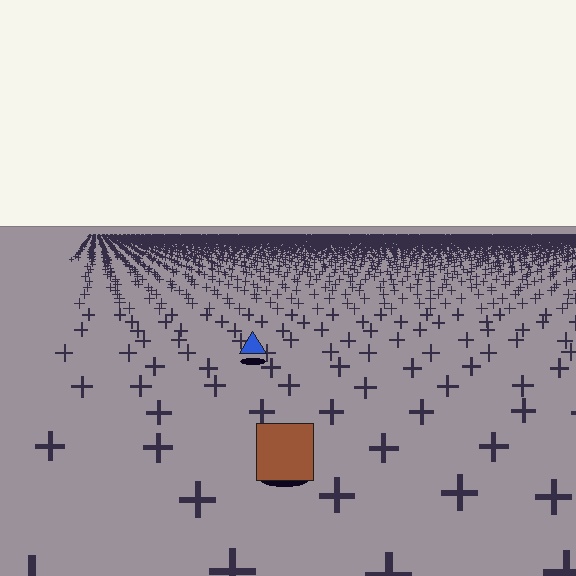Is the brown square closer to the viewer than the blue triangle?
Yes. The brown square is closer — you can tell from the texture gradient: the ground texture is coarser near it.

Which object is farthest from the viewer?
The blue triangle is farthest from the viewer. It appears smaller and the ground texture around it is denser.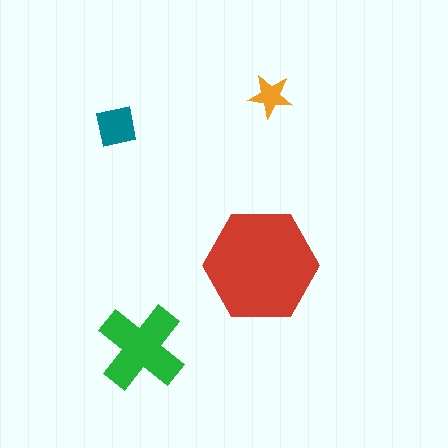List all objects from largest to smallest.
The red hexagon, the green cross, the teal square, the orange star.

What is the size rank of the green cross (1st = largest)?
2nd.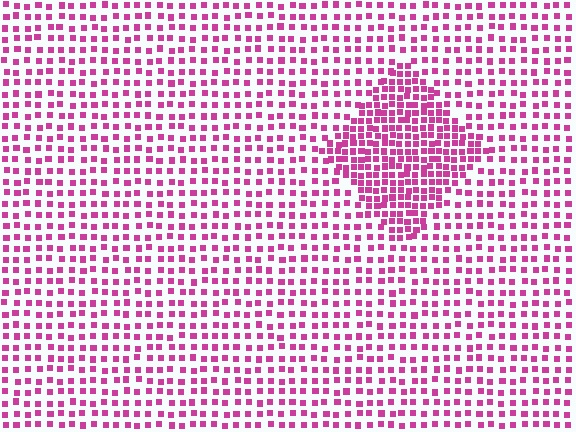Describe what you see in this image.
The image contains small magenta elements arranged at two different densities. A diamond-shaped region is visible where the elements are more densely packed than the surrounding area.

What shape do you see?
I see a diamond.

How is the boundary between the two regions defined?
The boundary is defined by a change in element density (approximately 2.0x ratio). All elements are the same color, size, and shape.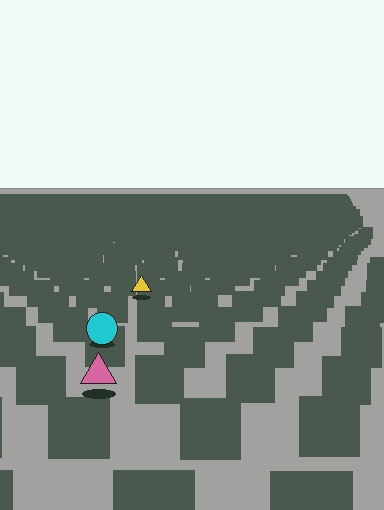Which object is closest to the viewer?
The pink triangle is closest. The texture marks near it are larger and more spread out.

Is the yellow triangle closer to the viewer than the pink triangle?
No. The pink triangle is closer — you can tell from the texture gradient: the ground texture is coarser near it.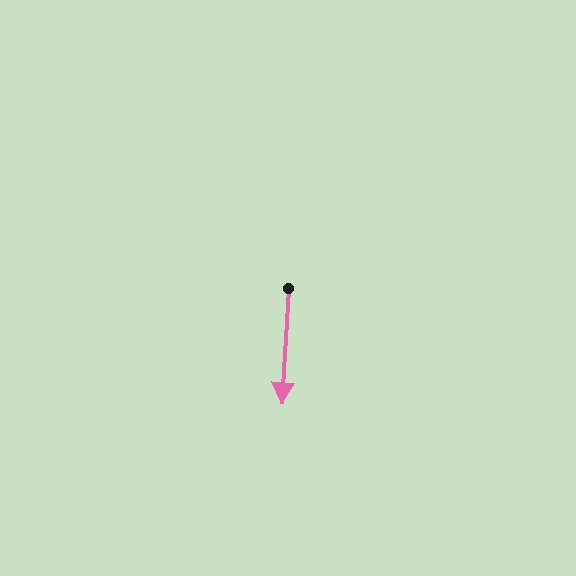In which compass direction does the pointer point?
South.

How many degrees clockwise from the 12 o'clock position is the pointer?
Approximately 183 degrees.